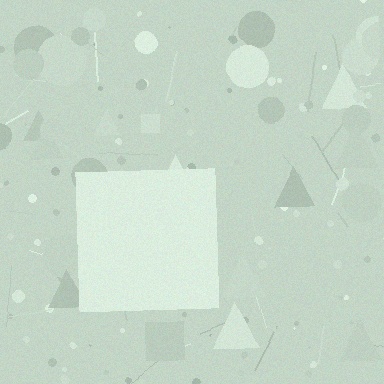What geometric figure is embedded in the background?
A square is embedded in the background.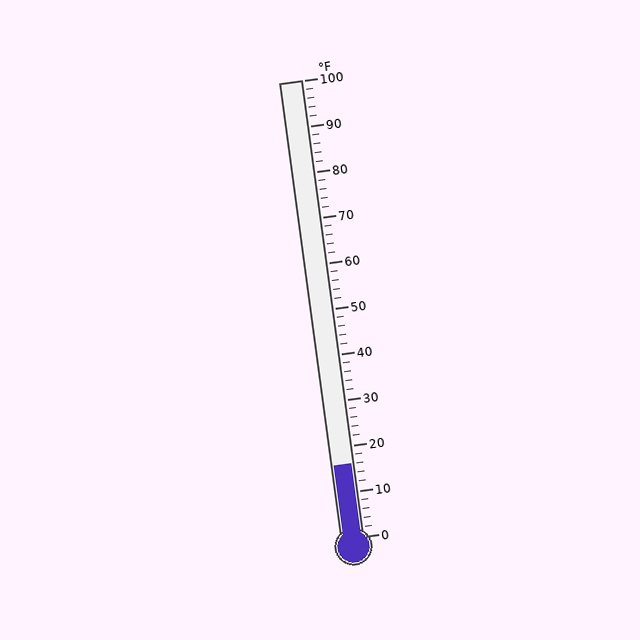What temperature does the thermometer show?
The thermometer shows approximately 16°F.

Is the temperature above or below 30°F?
The temperature is below 30°F.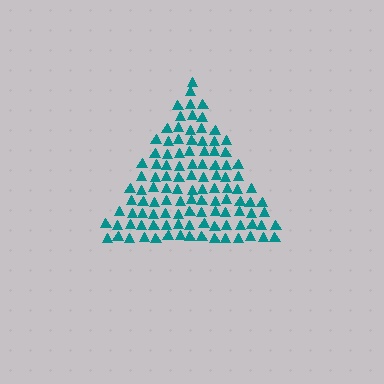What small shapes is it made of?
It is made of small triangles.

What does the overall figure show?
The overall figure shows a triangle.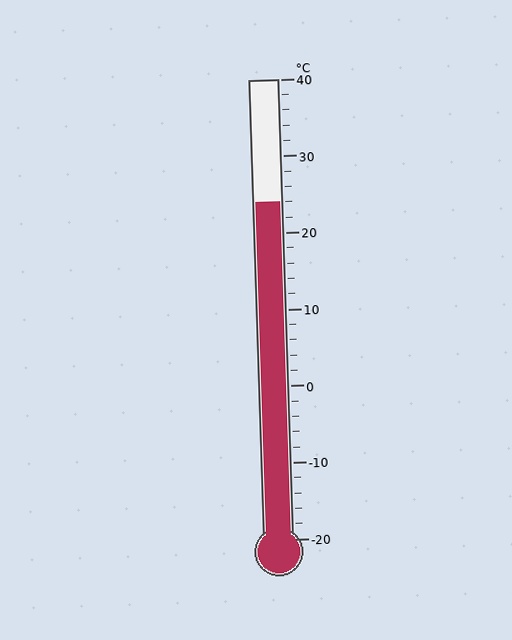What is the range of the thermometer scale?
The thermometer scale ranges from -20°C to 40°C.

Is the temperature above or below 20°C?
The temperature is above 20°C.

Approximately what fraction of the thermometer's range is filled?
The thermometer is filled to approximately 75% of its range.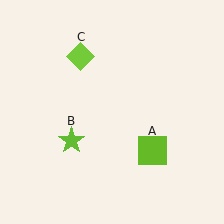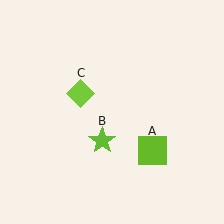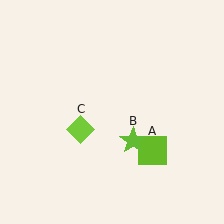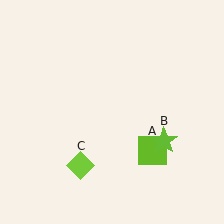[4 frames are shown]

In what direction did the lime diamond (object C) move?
The lime diamond (object C) moved down.